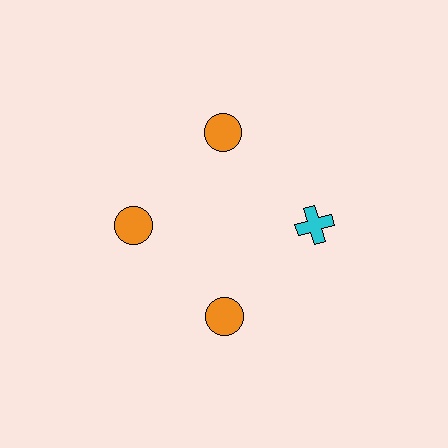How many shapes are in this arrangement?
There are 4 shapes arranged in a ring pattern.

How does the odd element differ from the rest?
It differs in both color (cyan instead of orange) and shape (cross instead of circle).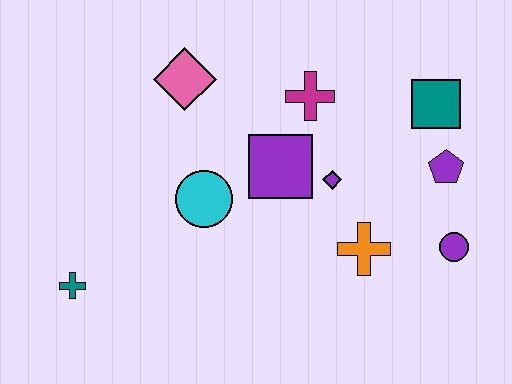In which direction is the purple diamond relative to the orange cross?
The purple diamond is above the orange cross.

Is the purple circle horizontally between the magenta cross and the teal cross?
No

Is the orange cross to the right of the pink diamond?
Yes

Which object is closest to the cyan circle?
The purple square is closest to the cyan circle.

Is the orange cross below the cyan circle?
Yes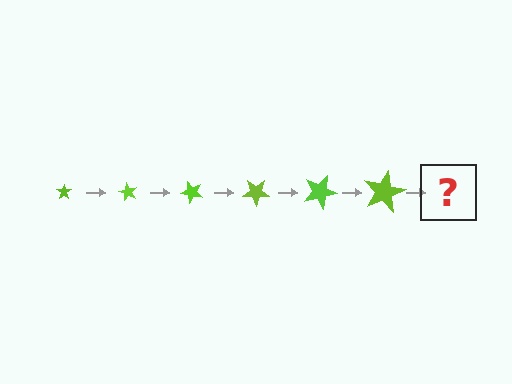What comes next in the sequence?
The next element should be a star, larger than the previous one and rotated 360 degrees from the start.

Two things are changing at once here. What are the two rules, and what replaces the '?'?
The two rules are that the star grows larger each step and it rotates 60 degrees each step. The '?' should be a star, larger than the previous one and rotated 360 degrees from the start.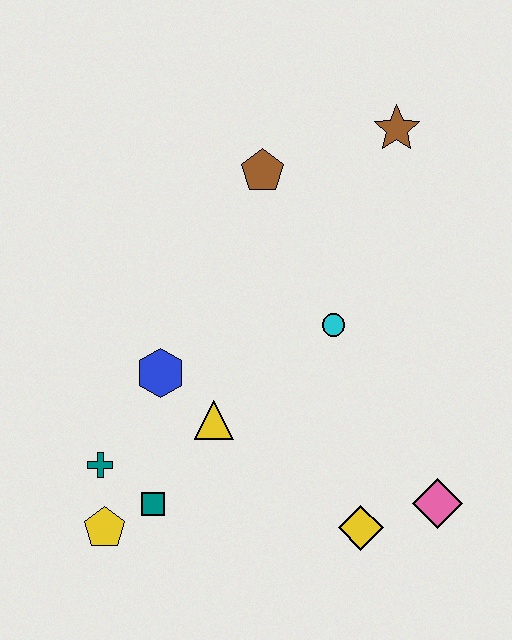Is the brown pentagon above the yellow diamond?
Yes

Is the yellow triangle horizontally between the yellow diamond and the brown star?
No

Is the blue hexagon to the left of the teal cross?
No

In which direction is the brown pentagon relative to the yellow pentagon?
The brown pentagon is above the yellow pentagon.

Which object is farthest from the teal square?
The brown star is farthest from the teal square.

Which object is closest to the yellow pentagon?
The teal square is closest to the yellow pentagon.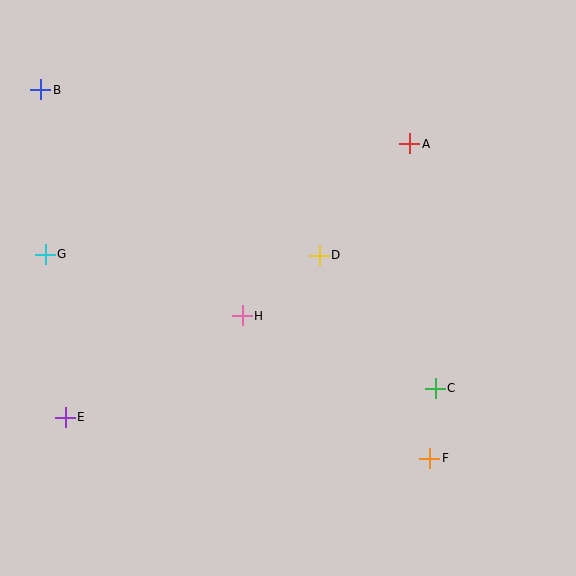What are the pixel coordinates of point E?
Point E is at (65, 417).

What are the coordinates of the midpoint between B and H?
The midpoint between B and H is at (142, 203).